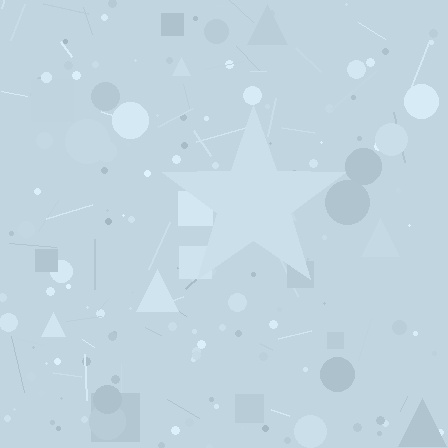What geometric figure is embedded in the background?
A star is embedded in the background.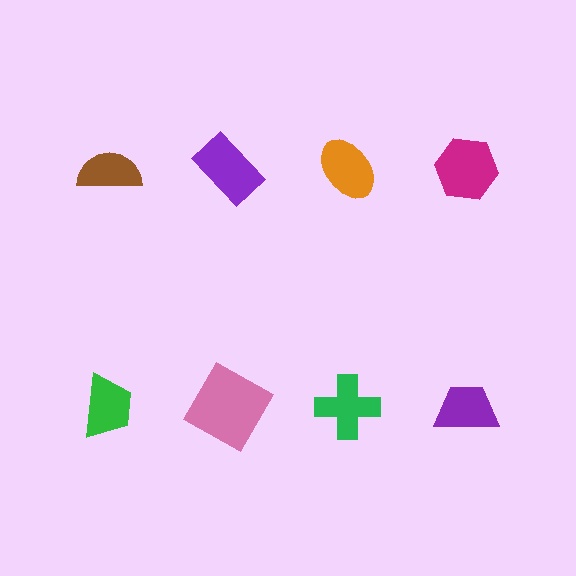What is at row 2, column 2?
A pink square.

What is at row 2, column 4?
A purple trapezoid.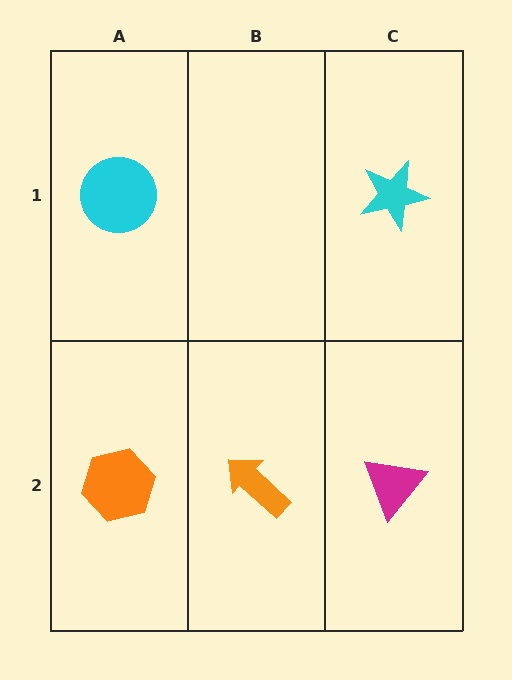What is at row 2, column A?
An orange hexagon.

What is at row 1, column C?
A cyan star.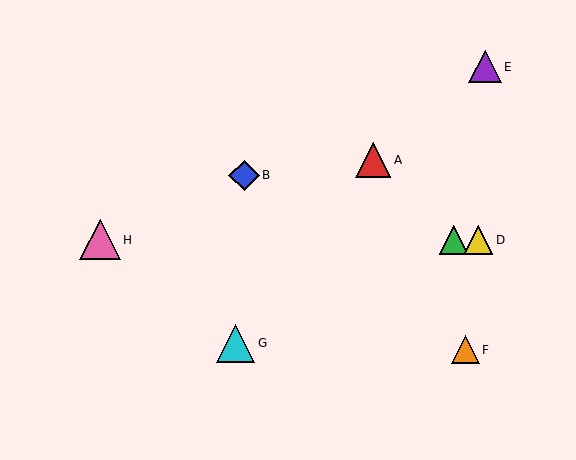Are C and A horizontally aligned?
No, C is at y≈240 and A is at y≈160.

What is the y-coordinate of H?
Object H is at y≈240.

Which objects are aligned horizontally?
Objects C, D, H are aligned horizontally.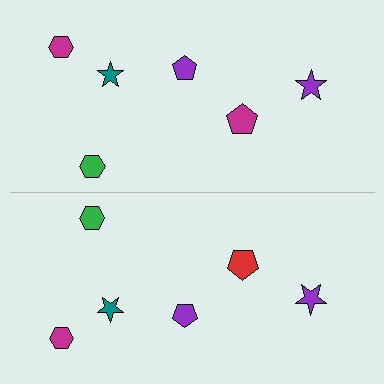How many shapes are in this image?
There are 12 shapes in this image.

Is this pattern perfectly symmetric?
No, the pattern is not perfectly symmetric. The red pentagon on the bottom side breaks the symmetry — its mirror counterpart is magenta.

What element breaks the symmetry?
The red pentagon on the bottom side breaks the symmetry — its mirror counterpart is magenta.